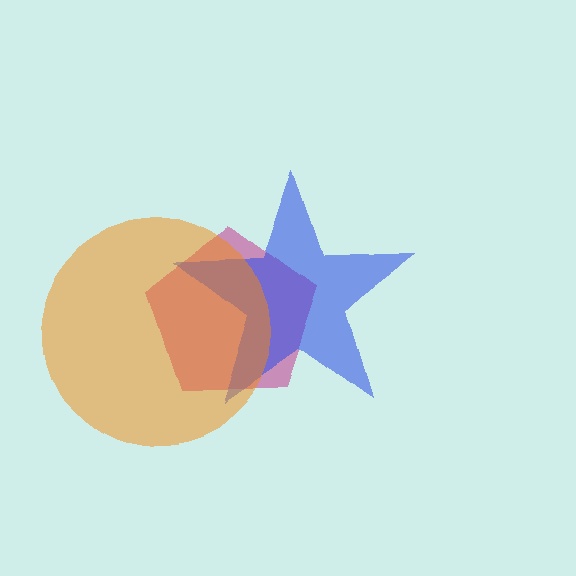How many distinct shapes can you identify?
There are 3 distinct shapes: a magenta pentagon, a blue star, an orange circle.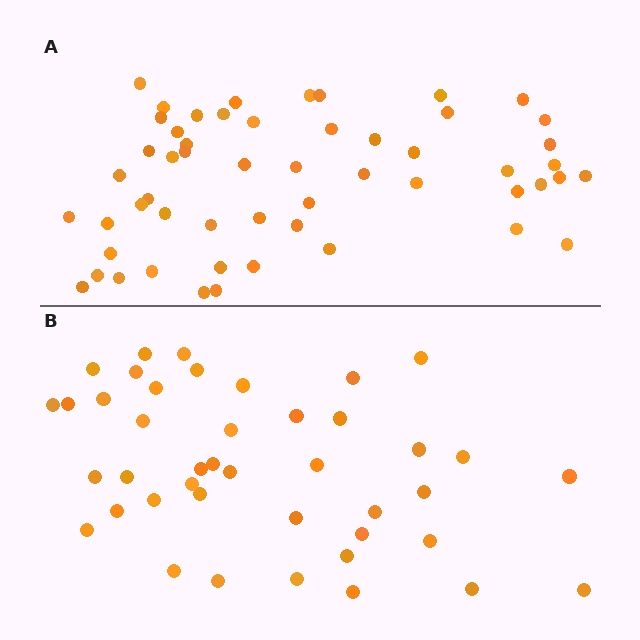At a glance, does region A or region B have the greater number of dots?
Region A (the top region) has more dots.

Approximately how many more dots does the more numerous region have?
Region A has roughly 12 or so more dots than region B.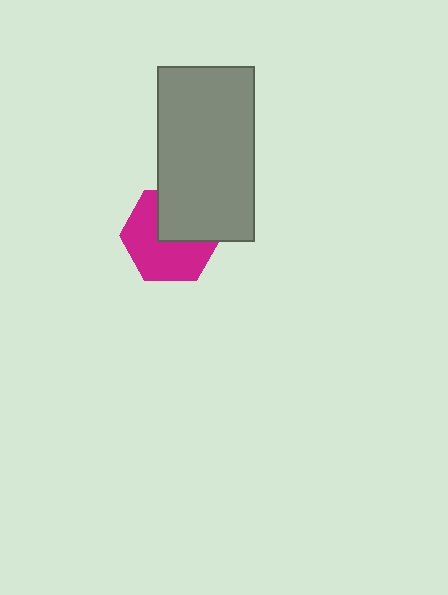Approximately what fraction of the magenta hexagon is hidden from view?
Roughly 39% of the magenta hexagon is hidden behind the gray rectangle.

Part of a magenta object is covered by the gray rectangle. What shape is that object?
It is a hexagon.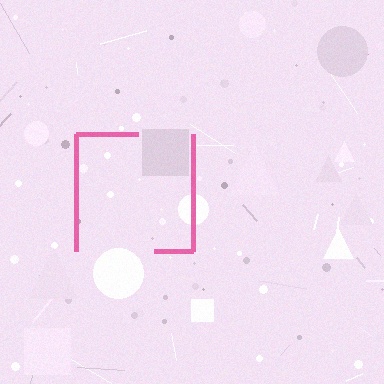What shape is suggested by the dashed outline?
The dashed outline suggests a square.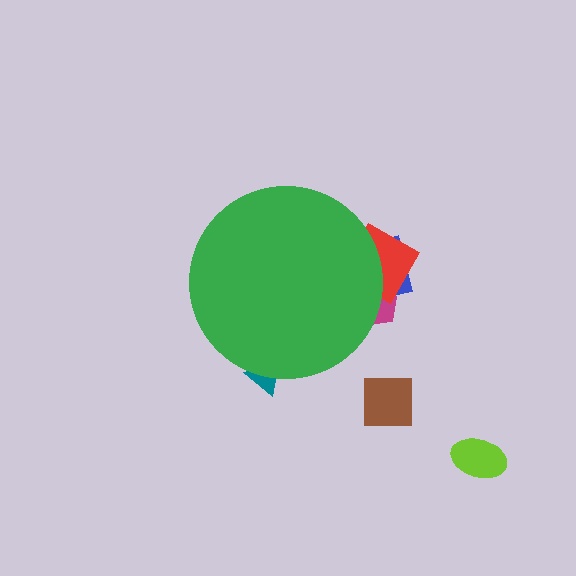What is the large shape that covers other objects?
A green circle.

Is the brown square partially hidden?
No, the brown square is fully visible.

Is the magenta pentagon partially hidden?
Yes, the magenta pentagon is partially hidden behind the green circle.